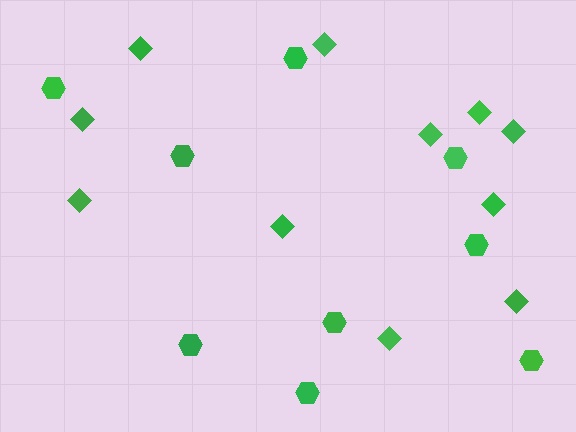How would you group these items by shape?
There are 2 groups: one group of hexagons (9) and one group of diamonds (11).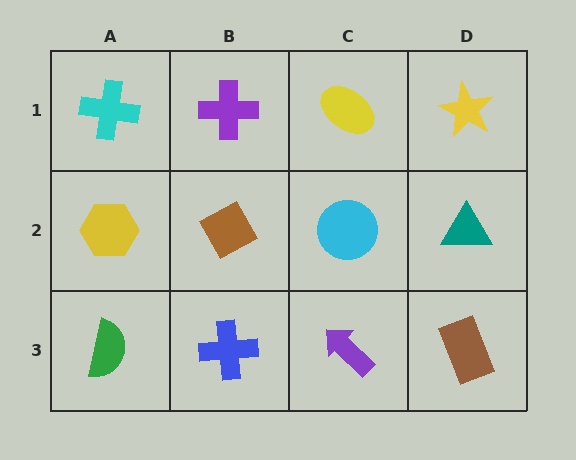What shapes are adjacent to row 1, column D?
A teal triangle (row 2, column D), a yellow ellipse (row 1, column C).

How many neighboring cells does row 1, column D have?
2.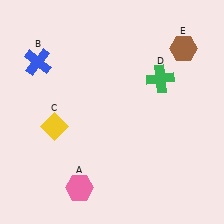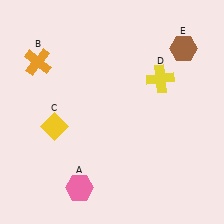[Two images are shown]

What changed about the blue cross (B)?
In Image 1, B is blue. In Image 2, it changed to orange.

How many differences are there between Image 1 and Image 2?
There are 2 differences between the two images.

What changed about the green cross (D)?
In Image 1, D is green. In Image 2, it changed to yellow.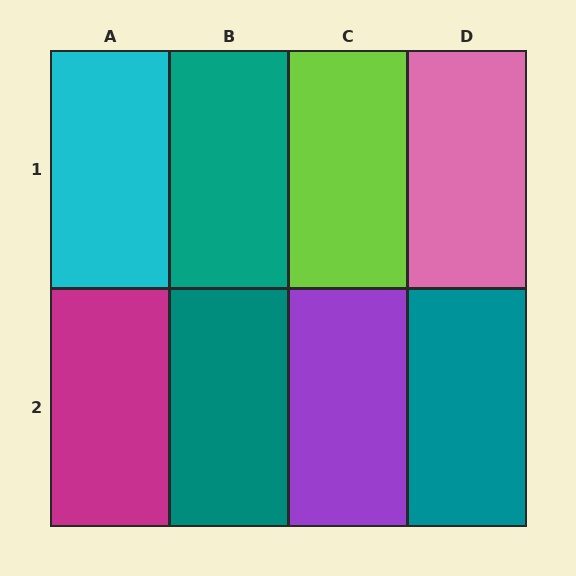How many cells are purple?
1 cell is purple.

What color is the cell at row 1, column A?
Cyan.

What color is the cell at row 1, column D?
Pink.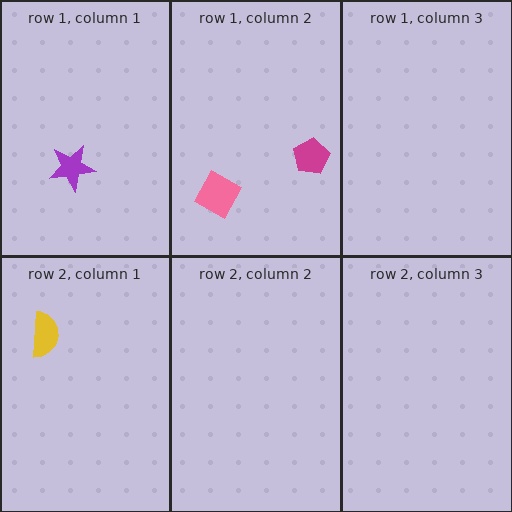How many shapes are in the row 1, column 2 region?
2.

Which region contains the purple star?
The row 1, column 1 region.